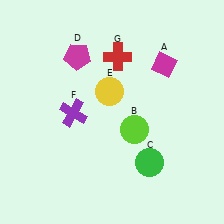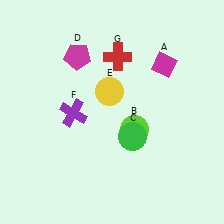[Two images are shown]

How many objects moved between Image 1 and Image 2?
1 object moved between the two images.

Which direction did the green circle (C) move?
The green circle (C) moved up.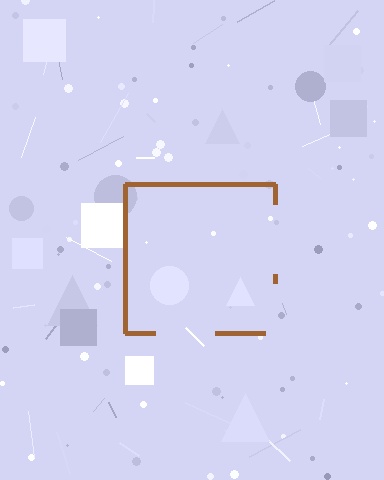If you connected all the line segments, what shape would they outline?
They would outline a square.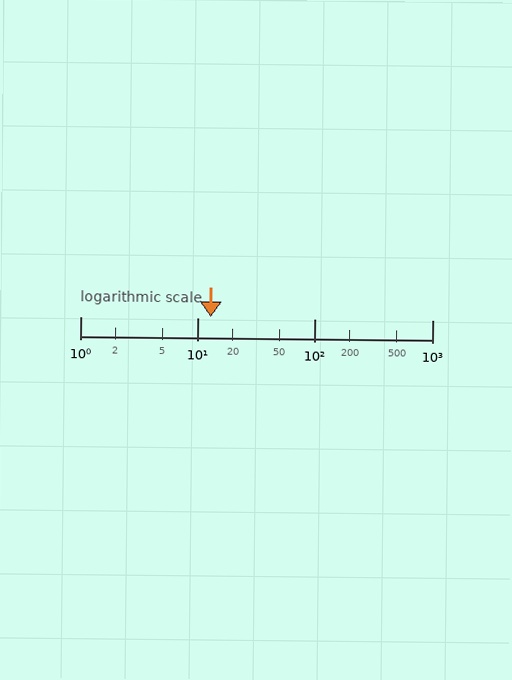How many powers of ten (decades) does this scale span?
The scale spans 3 decades, from 1 to 1000.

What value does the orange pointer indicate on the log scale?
The pointer indicates approximately 13.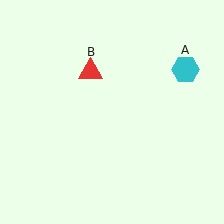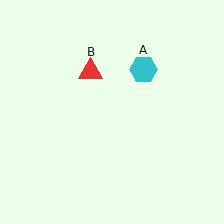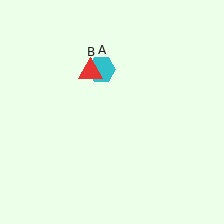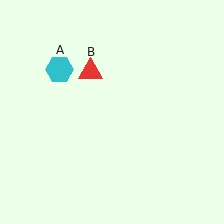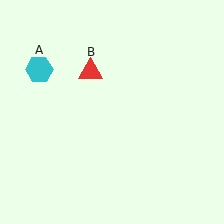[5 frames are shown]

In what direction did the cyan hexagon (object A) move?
The cyan hexagon (object A) moved left.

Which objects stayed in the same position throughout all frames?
Red triangle (object B) remained stationary.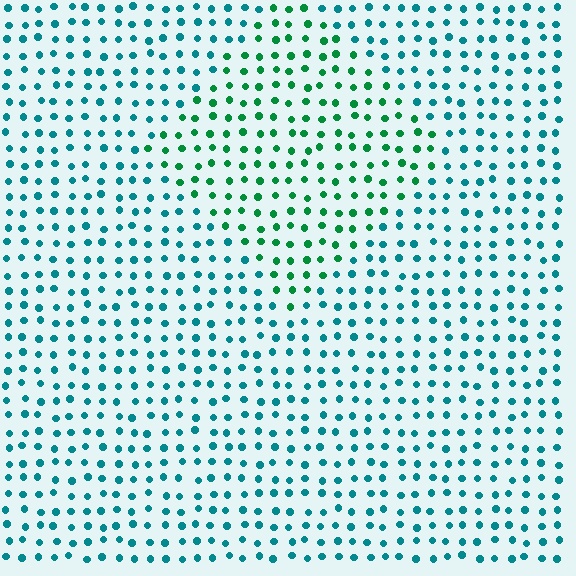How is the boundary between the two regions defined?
The boundary is defined purely by a slight shift in hue (about 39 degrees). Spacing, size, and orientation are identical on both sides.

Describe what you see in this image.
The image is filled with small teal elements in a uniform arrangement. A diamond-shaped region is visible where the elements are tinted to a slightly different hue, forming a subtle color boundary.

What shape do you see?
I see a diamond.